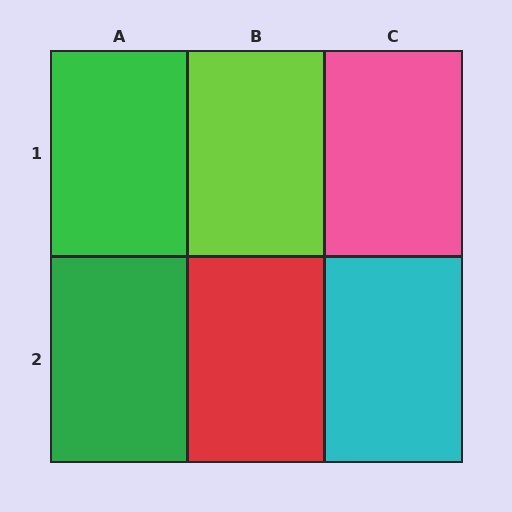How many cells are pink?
1 cell is pink.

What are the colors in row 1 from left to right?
Green, lime, pink.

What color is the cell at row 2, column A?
Green.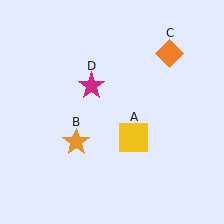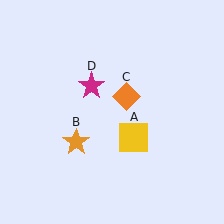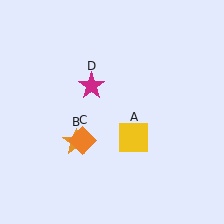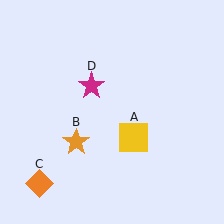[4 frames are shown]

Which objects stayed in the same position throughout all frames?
Yellow square (object A) and orange star (object B) and magenta star (object D) remained stationary.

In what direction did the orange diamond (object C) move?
The orange diamond (object C) moved down and to the left.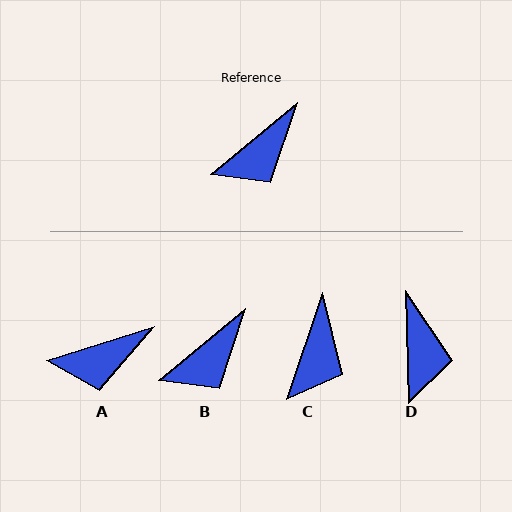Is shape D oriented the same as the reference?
No, it is off by about 52 degrees.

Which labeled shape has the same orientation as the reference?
B.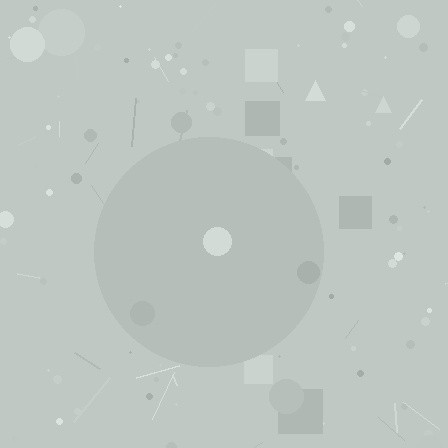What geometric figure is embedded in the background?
A circle is embedded in the background.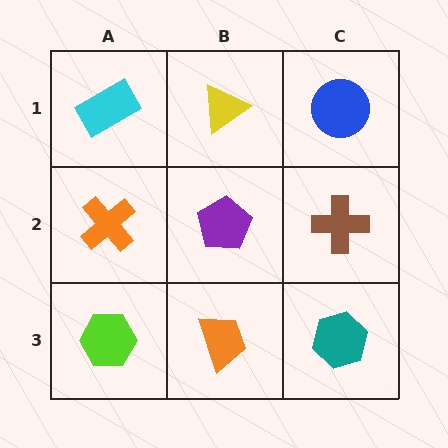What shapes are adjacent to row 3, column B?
A purple pentagon (row 2, column B), a lime hexagon (row 3, column A), a teal hexagon (row 3, column C).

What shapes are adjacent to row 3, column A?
An orange cross (row 2, column A), an orange trapezoid (row 3, column B).